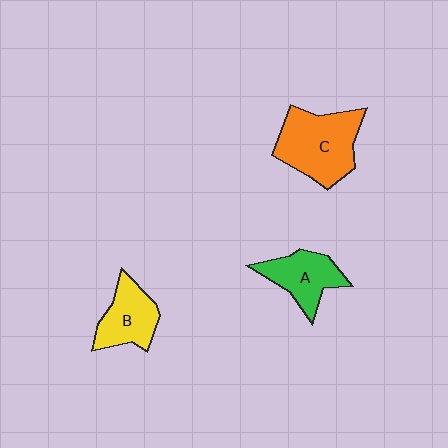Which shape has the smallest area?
Shape B (yellow).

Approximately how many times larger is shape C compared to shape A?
Approximately 1.5 times.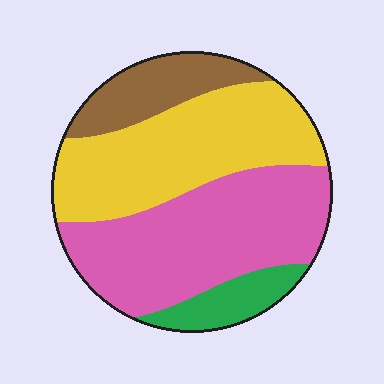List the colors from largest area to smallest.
From largest to smallest: pink, yellow, brown, green.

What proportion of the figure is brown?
Brown covers 14% of the figure.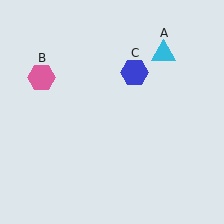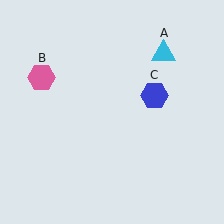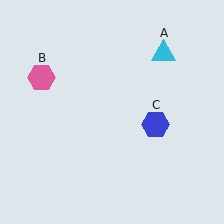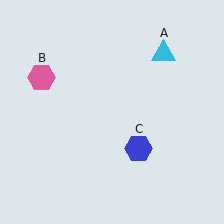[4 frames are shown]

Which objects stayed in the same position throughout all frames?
Cyan triangle (object A) and pink hexagon (object B) remained stationary.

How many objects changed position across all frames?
1 object changed position: blue hexagon (object C).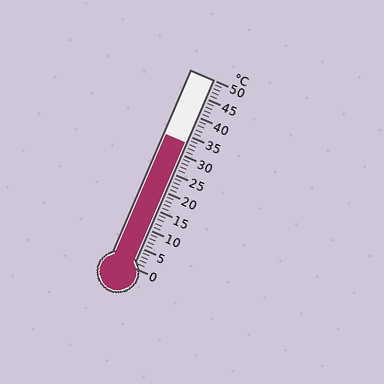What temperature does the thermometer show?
The thermometer shows approximately 33°C.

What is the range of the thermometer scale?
The thermometer scale ranges from 0°C to 50°C.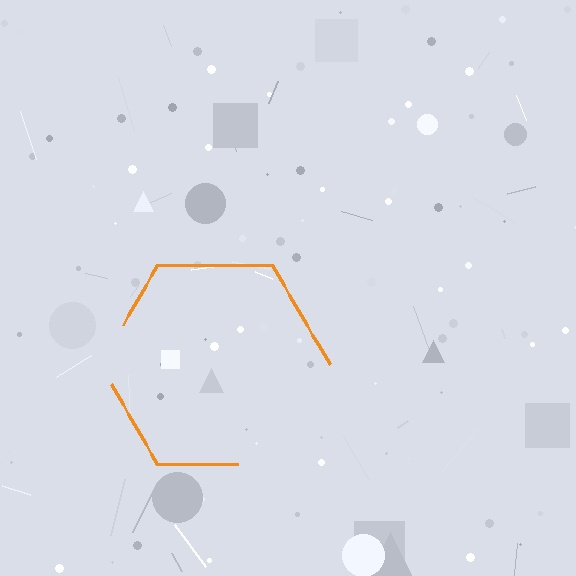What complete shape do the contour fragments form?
The contour fragments form a hexagon.